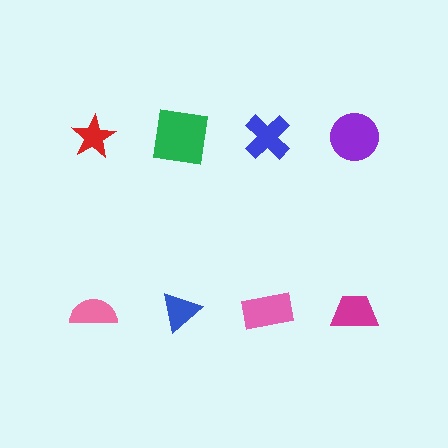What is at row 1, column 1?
A red star.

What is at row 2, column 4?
A magenta trapezoid.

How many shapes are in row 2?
4 shapes.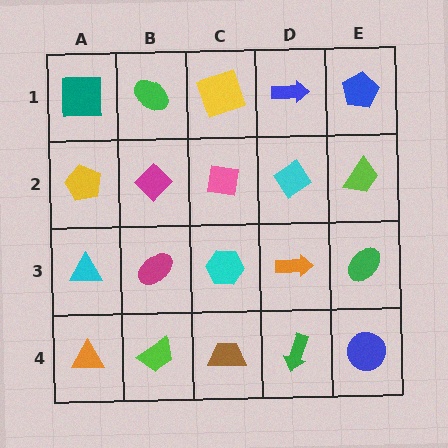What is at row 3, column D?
An orange arrow.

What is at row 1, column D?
A blue arrow.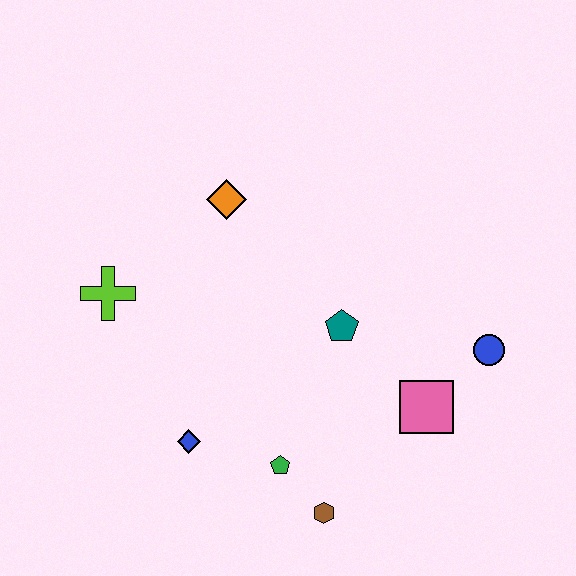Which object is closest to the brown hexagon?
The green pentagon is closest to the brown hexagon.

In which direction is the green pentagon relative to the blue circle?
The green pentagon is to the left of the blue circle.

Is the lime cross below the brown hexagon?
No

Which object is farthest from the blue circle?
The lime cross is farthest from the blue circle.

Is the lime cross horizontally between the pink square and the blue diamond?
No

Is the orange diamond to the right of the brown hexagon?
No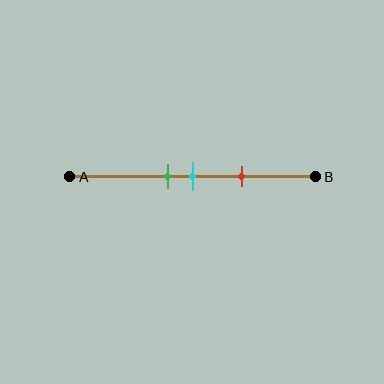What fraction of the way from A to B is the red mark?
The red mark is approximately 70% (0.7) of the way from A to B.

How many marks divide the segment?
There are 3 marks dividing the segment.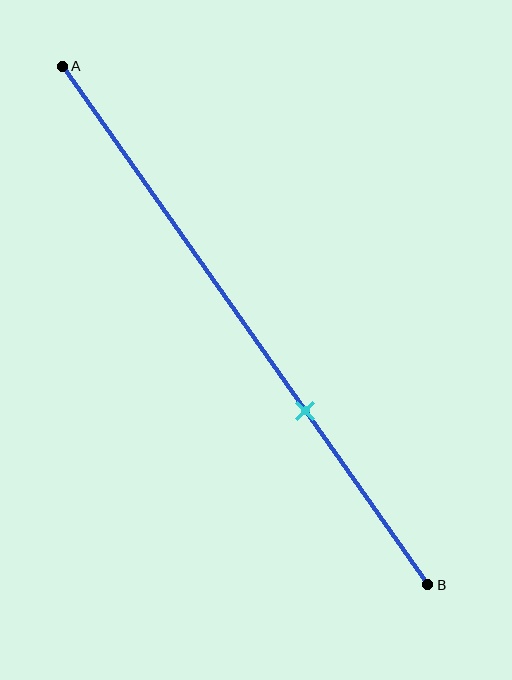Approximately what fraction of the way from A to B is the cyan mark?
The cyan mark is approximately 65% of the way from A to B.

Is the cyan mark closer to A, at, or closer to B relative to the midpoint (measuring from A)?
The cyan mark is closer to point B than the midpoint of segment AB.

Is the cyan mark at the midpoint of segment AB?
No, the mark is at about 65% from A, not at the 50% midpoint.